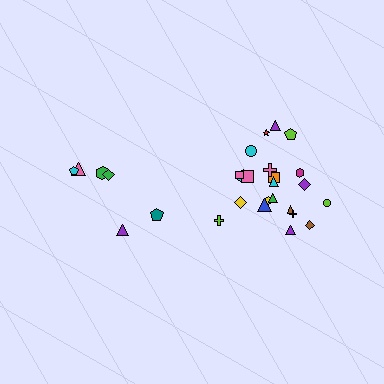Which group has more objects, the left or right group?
The right group.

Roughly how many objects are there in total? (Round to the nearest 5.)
Roughly 30 objects in total.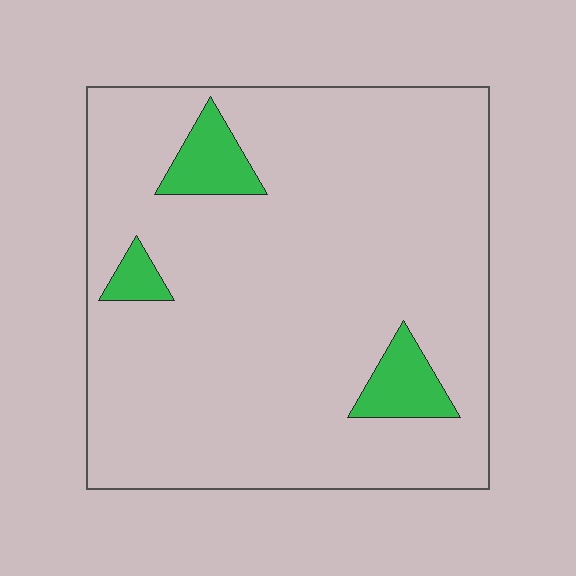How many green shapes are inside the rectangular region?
3.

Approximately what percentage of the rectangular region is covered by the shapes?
Approximately 10%.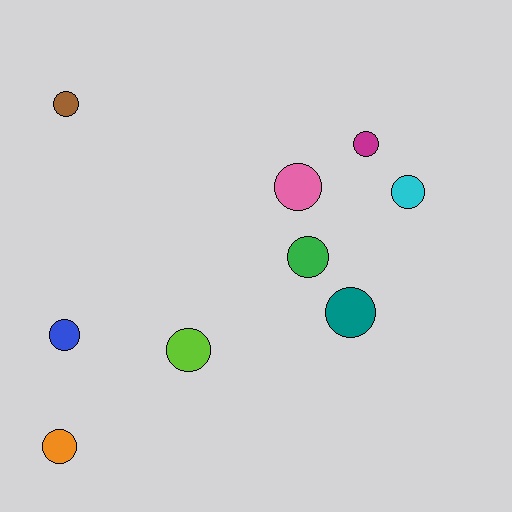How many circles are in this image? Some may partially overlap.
There are 9 circles.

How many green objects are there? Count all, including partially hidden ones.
There is 1 green object.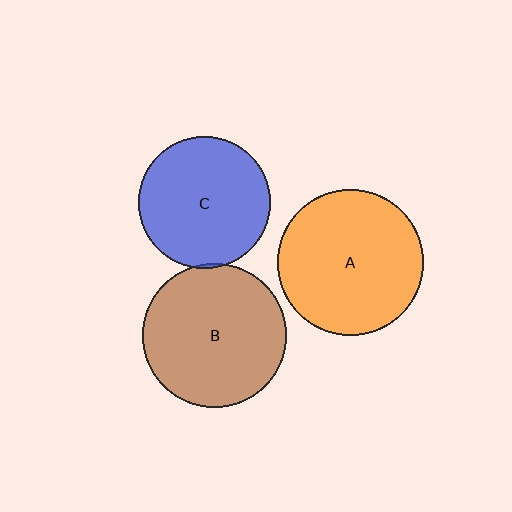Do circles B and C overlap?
Yes.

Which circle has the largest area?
Circle A (orange).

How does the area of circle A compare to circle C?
Approximately 1.2 times.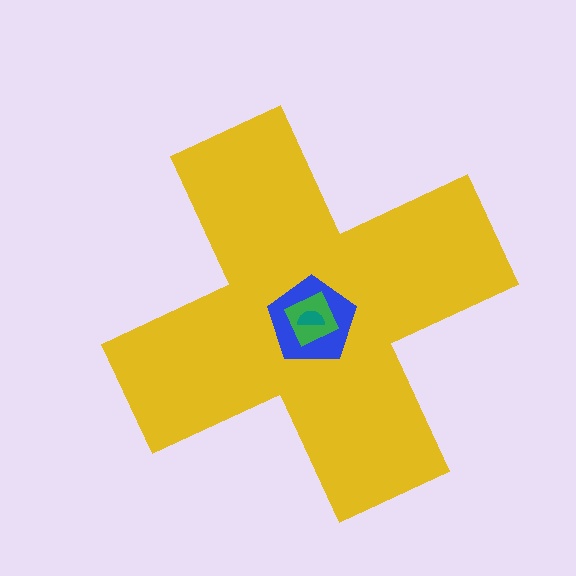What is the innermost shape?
The teal semicircle.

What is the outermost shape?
The yellow cross.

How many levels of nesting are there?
4.